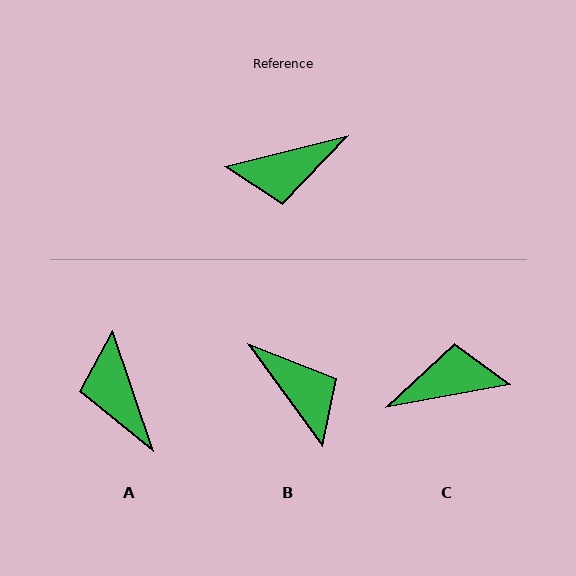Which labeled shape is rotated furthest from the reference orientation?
C, about 176 degrees away.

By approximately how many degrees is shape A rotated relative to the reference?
Approximately 85 degrees clockwise.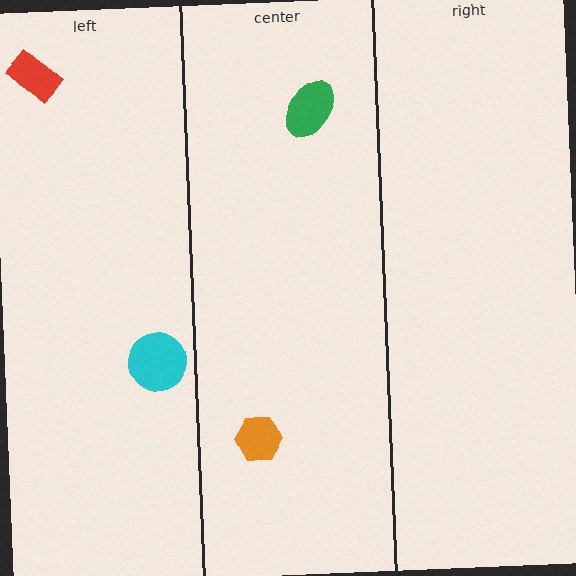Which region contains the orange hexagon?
The center region.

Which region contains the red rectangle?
The left region.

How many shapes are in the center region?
2.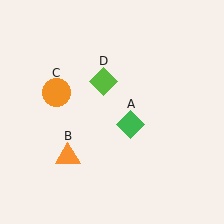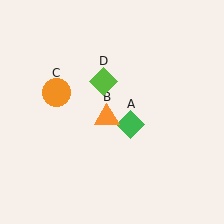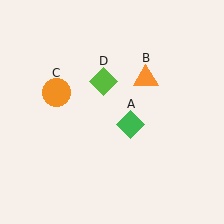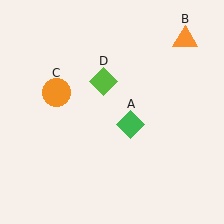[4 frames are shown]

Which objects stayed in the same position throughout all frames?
Green diamond (object A) and orange circle (object C) and lime diamond (object D) remained stationary.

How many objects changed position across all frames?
1 object changed position: orange triangle (object B).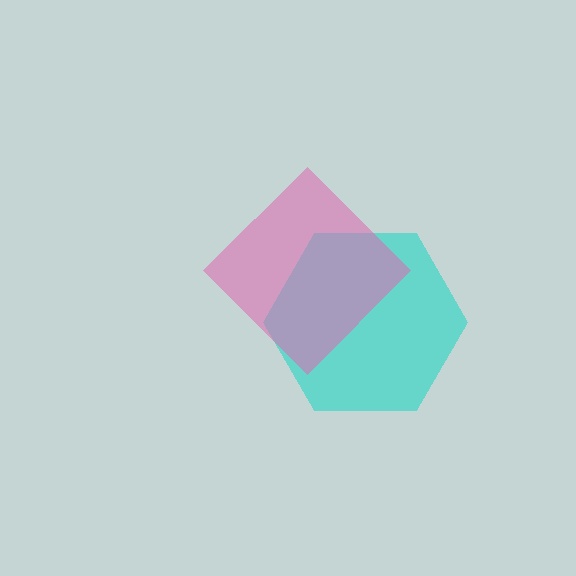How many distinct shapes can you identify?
There are 2 distinct shapes: a cyan hexagon, a pink diamond.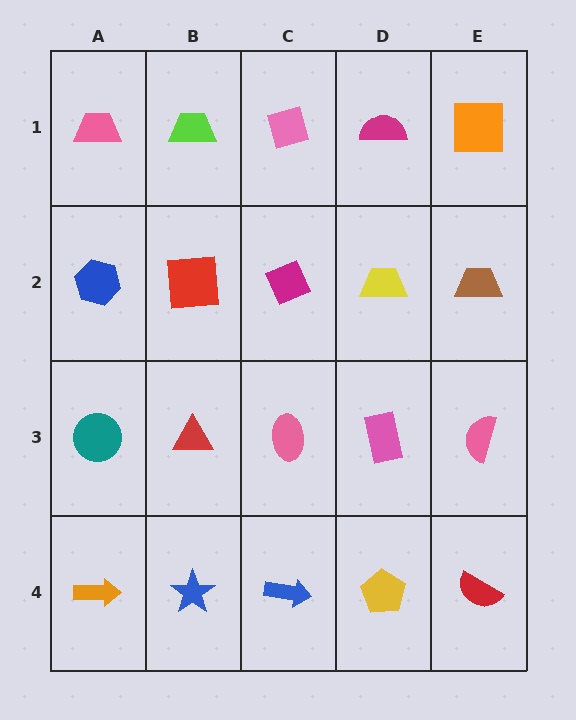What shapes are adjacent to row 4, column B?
A red triangle (row 3, column B), an orange arrow (row 4, column A), a blue arrow (row 4, column C).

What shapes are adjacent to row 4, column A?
A teal circle (row 3, column A), a blue star (row 4, column B).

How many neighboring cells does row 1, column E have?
2.